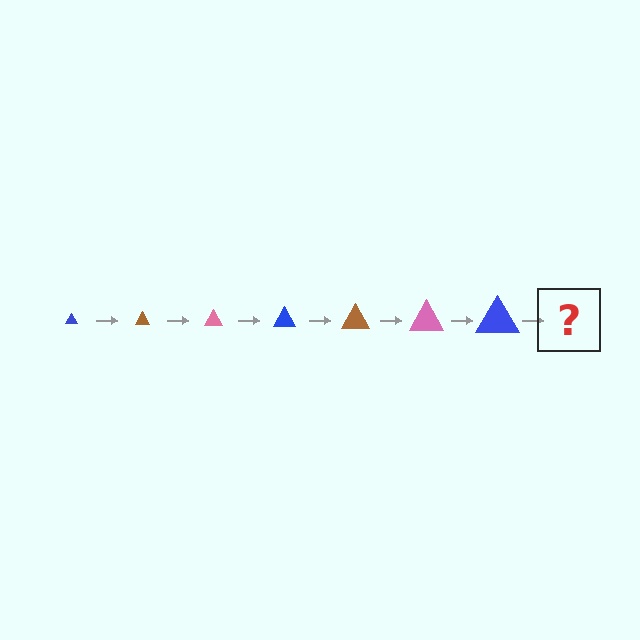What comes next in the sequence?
The next element should be a brown triangle, larger than the previous one.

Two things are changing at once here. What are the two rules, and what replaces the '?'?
The two rules are that the triangle grows larger each step and the color cycles through blue, brown, and pink. The '?' should be a brown triangle, larger than the previous one.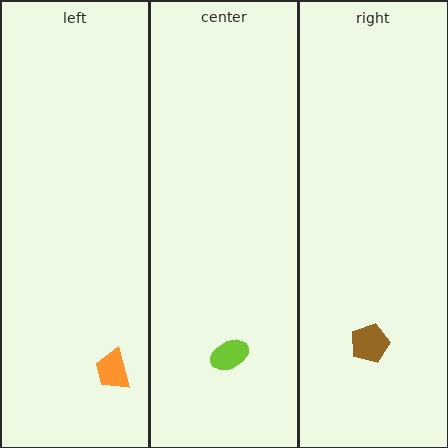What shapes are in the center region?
The lime ellipse.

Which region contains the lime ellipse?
The center region.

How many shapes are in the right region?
1.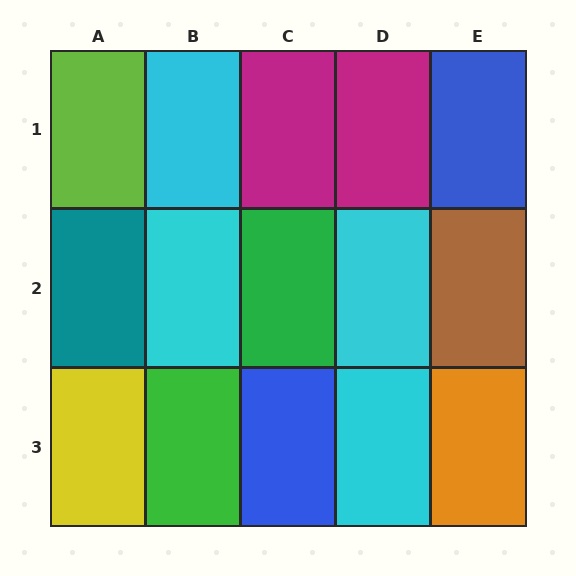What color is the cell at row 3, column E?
Orange.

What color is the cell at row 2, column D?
Cyan.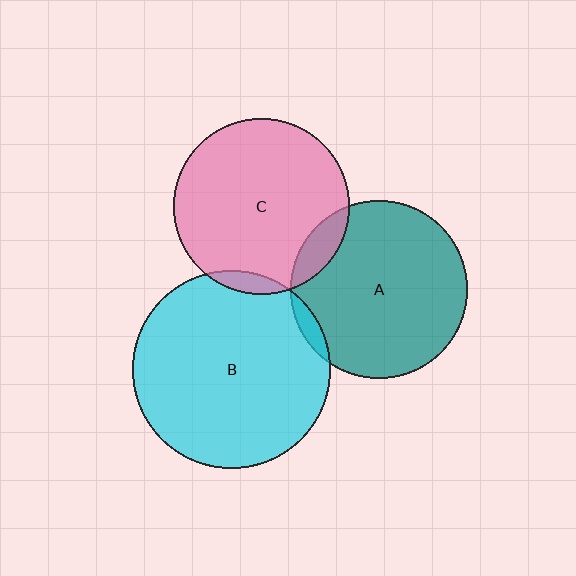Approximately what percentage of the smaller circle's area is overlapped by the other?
Approximately 10%.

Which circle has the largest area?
Circle B (cyan).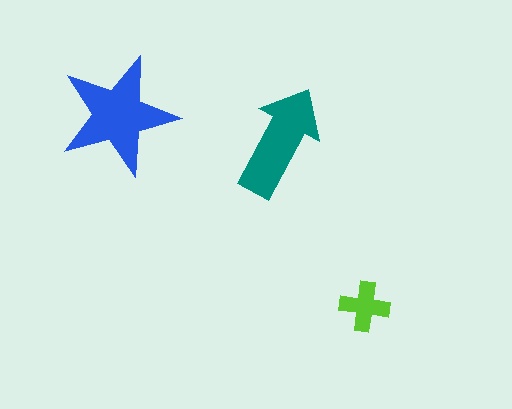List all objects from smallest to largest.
The lime cross, the teal arrow, the blue star.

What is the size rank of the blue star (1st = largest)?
1st.